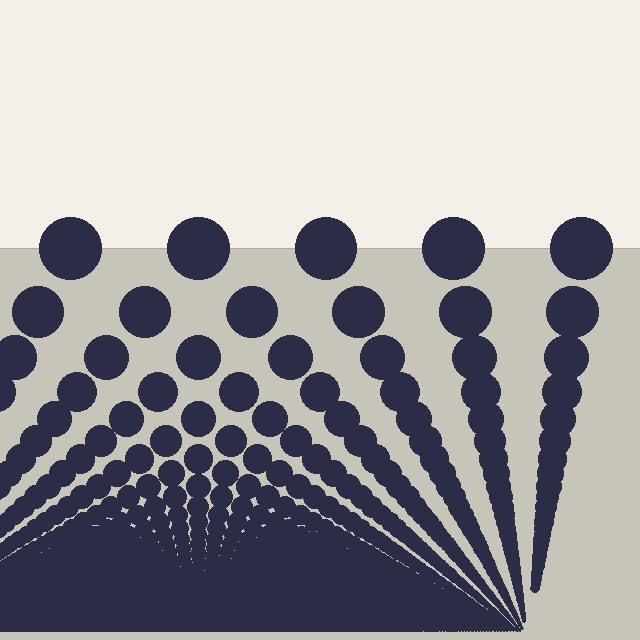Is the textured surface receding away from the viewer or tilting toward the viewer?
The surface appears to tilt toward the viewer. Texture elements get larger and sparser toward the top.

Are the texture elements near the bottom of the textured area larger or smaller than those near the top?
Smaller. The gradient is inverted — elements near the bottom are smaller and denser.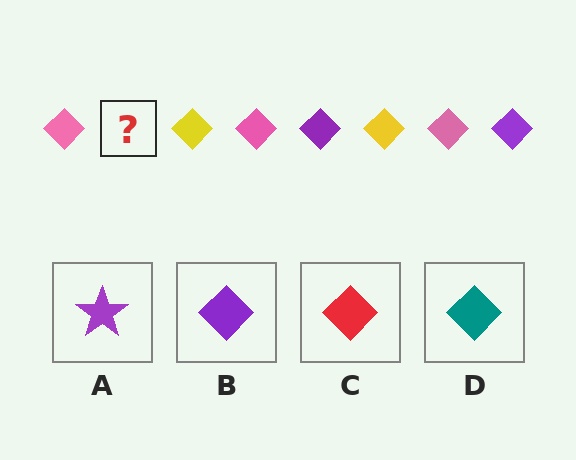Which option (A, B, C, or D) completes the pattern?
B.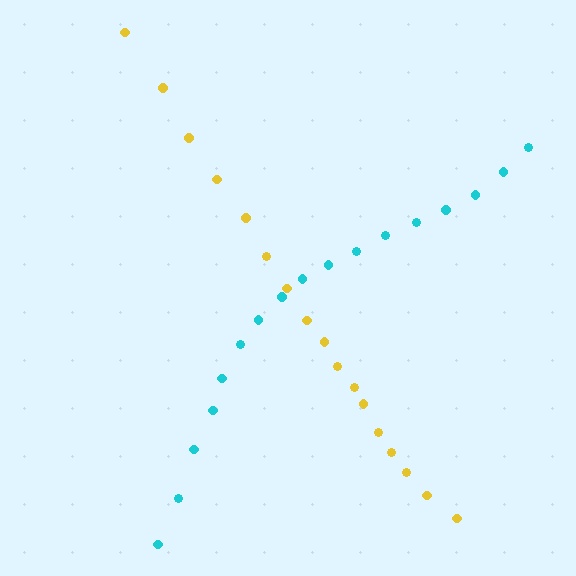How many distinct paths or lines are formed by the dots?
There are 2 distinct paths.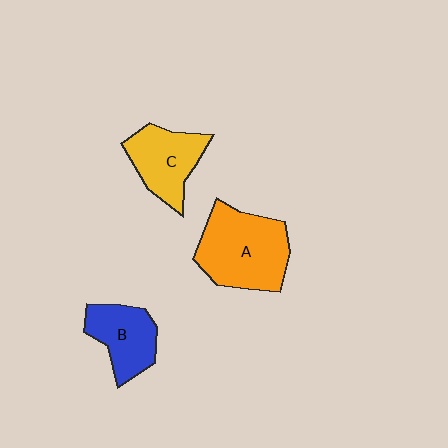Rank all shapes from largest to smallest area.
From largest to smallest: A (orange), C (yellow), B (blue).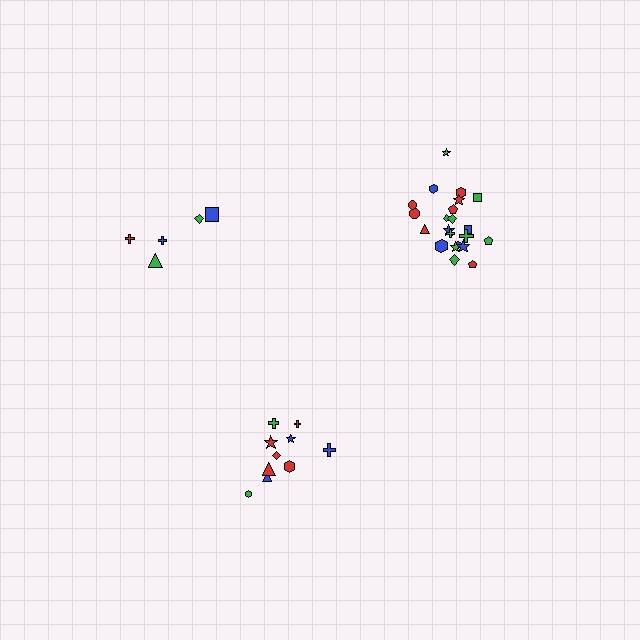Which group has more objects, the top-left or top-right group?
The top-right group.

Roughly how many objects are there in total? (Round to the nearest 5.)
Roughly 35 objects in total.